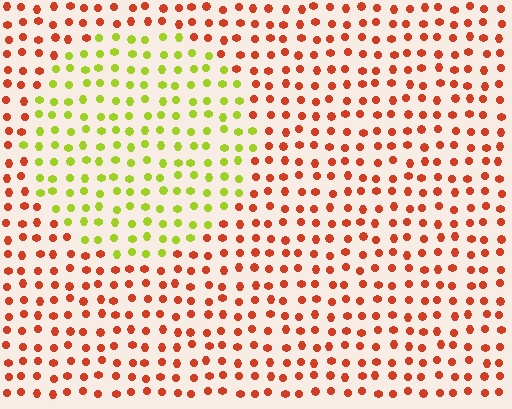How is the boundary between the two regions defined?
The boundary is defined purely by a slight shift in hue (about 70 degrees). Spacing, size, and orientation are identical on both sides.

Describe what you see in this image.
The image is filled with small red elements in a uniform arrangement. A circle-shaped region is visible where the elements are tinted to a slightly different hue, forming a subtle color boundary.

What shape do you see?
I see a circle.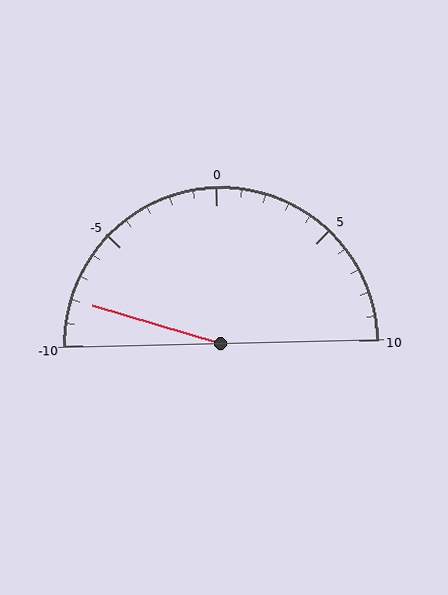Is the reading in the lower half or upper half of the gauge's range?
The reading is in the lower half of the range (-10 to 10).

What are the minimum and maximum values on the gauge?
The gauge ranges from -10 to 10.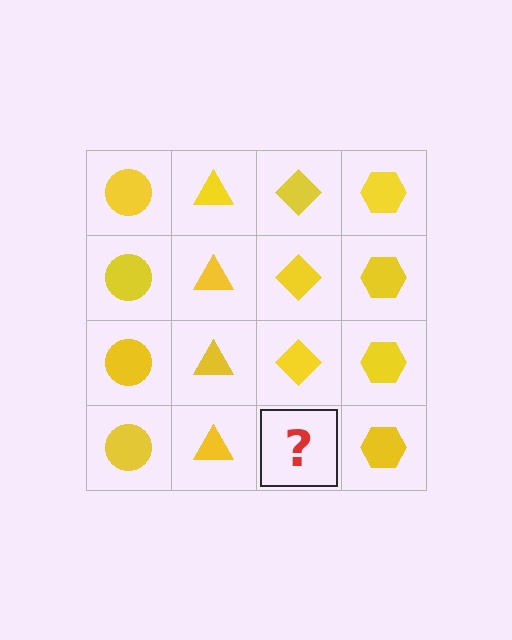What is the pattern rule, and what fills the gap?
The rule is that each column has a consistent shape. The gap should be filled with a yellow diamond.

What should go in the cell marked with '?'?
The missing cell should contain a yellow diamond.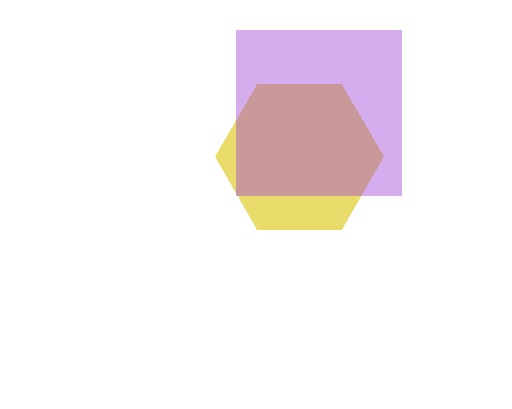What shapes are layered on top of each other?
The layered shapes are: a yellow hexagon, a purple square.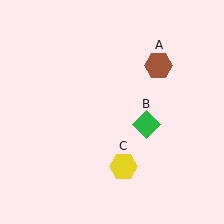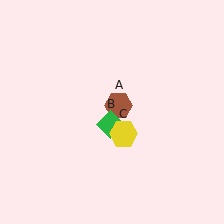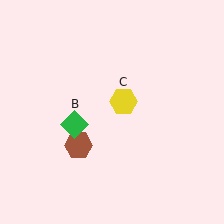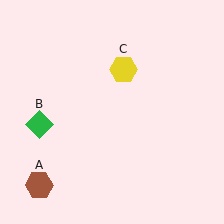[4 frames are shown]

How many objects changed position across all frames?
3 objects changed position: brown hexagon (object A), green diamond (object B), yellow hexagon (object C).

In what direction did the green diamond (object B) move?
The green diamond (object B) moved left.